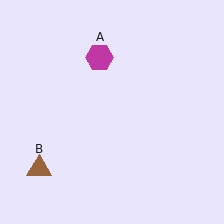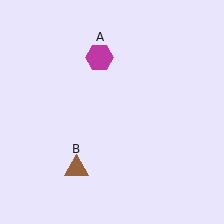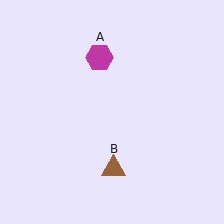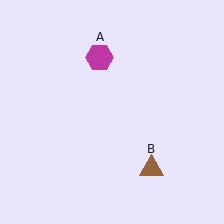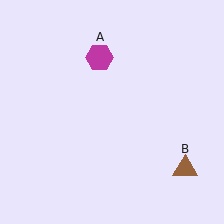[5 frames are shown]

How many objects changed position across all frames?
1 object changed position: brown triangle (object B).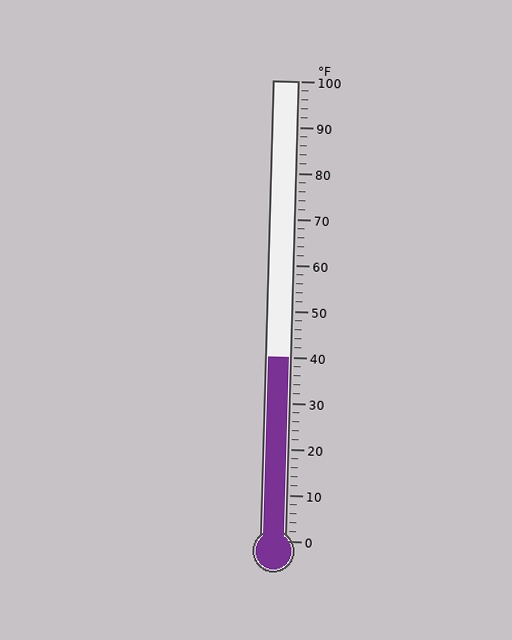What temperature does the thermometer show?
The thermometer shows approximately 40°F.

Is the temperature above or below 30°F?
The temperature is above 30°F.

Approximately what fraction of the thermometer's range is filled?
The thermometer is filled to approximately 40% of its range.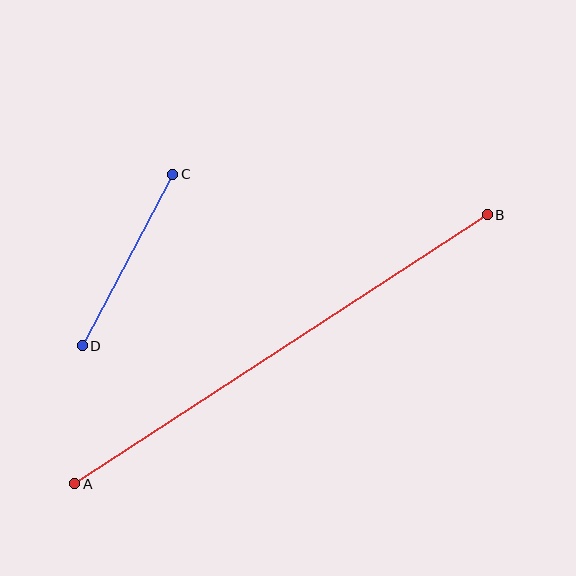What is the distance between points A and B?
The distance is approximately 492 pixels.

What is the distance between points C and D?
The distance is approximately 194 pixels.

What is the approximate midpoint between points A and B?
The midpoint is at approximately (281, 349) pixels.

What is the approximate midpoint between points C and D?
The midpoint is at approximately (128, 260) pixels.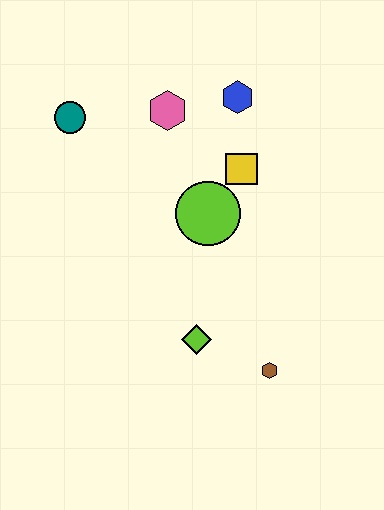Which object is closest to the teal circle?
The pink hexagon is closest to the teal circle.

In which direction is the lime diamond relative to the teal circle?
The lime diamond is below the teal circle.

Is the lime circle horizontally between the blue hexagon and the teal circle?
Yes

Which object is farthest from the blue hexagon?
The brown hexagon is farthest from the blue hexagon.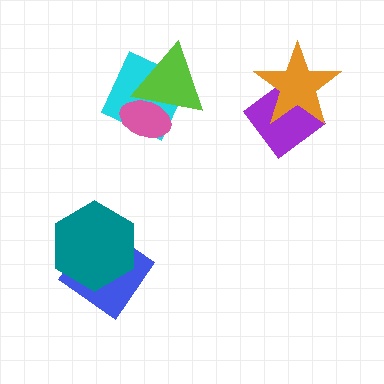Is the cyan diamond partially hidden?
Yes, it is partially covered by another shape.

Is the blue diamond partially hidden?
Yes, it is partially covered by another shape.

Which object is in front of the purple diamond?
The orange star is in front of the purple diamond.